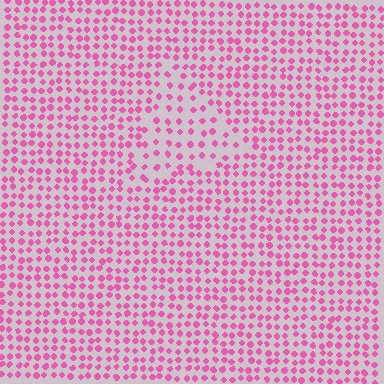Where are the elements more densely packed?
The elements are more densely packed outside the triangle boundary.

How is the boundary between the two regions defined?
The boundary is defined by a change in element density (approximately 1.7x ratio). All elements are the same color, size, and shape.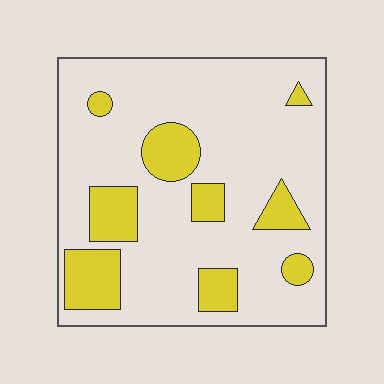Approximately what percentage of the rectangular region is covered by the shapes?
Approximately 20%.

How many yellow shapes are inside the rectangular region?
9.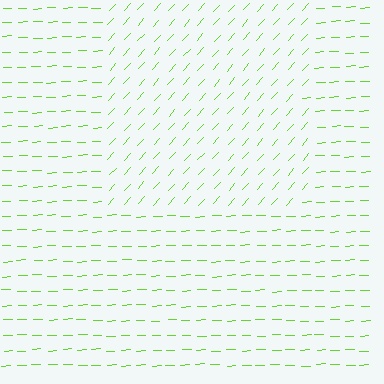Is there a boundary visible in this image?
Yes, there is a texture boundary formed by a change in line orientation.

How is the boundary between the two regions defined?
The boundary is defined purely by a change in line orientation (approximately 45 degrees difference). All lines are the same color and thickness.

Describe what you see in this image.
The image is filled with small lime line segments. A rectangle region in the image has lines oriented differently from the surrounding lines, creating a visible texture boundary.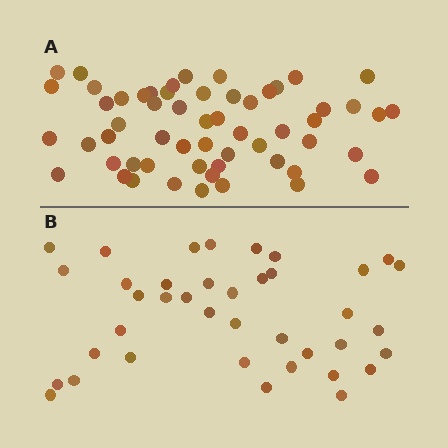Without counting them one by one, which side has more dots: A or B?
Region A (the top region) has more dots.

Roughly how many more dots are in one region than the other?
Region A has approximately 20 more dots than region B.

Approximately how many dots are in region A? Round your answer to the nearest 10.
About 60 dots. (The exact count is 57, which rounds to 60.)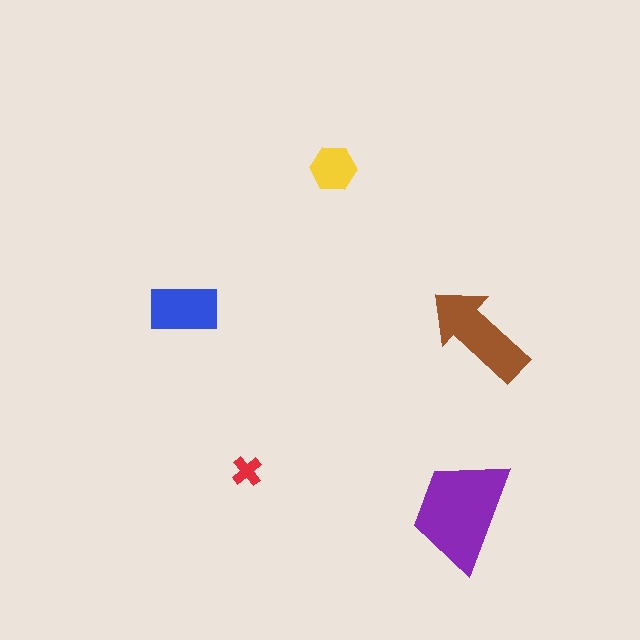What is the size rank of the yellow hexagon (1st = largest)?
4th.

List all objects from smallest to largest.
The red cross, the yellow hexagon, the blue rectangle, the brown arrow, the purple trapezoid.